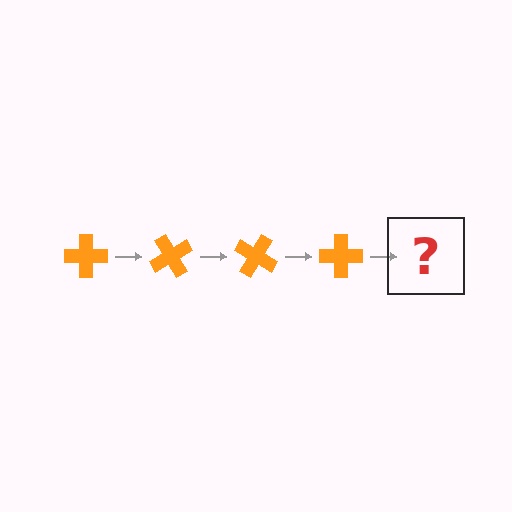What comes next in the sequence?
The next element should be an orange cross rotated 240 degrees.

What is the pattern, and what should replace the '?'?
The pattern is that the cross rotates 60 degrees each step. The '?' should be an orange cross rotated 240 degrees.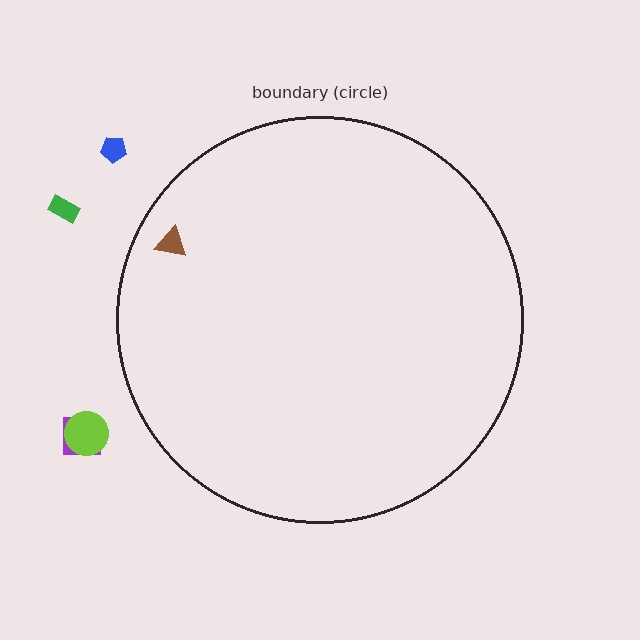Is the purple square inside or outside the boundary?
Outside.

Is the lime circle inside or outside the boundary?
Outside.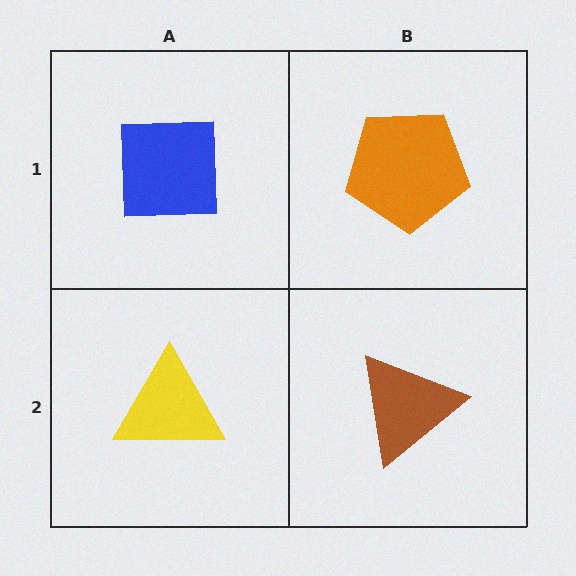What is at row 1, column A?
A blue square.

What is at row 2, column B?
A brown triangle.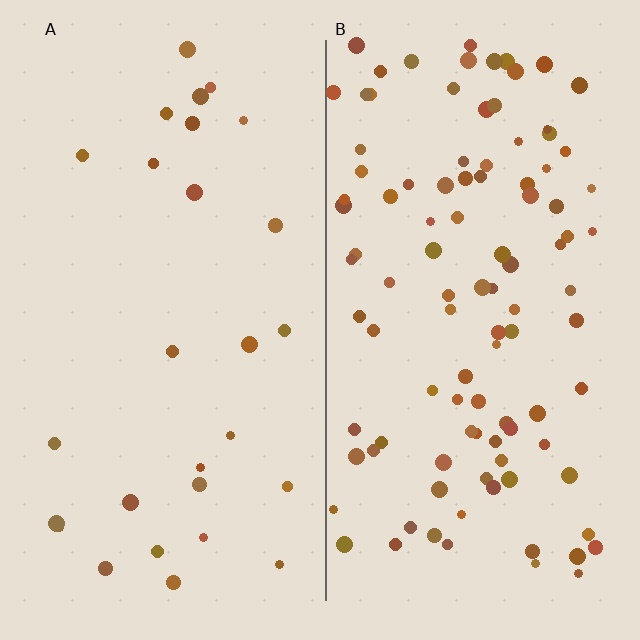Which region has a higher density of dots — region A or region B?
B (the right).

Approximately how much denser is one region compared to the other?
Approximately 3.8× — region B over region A.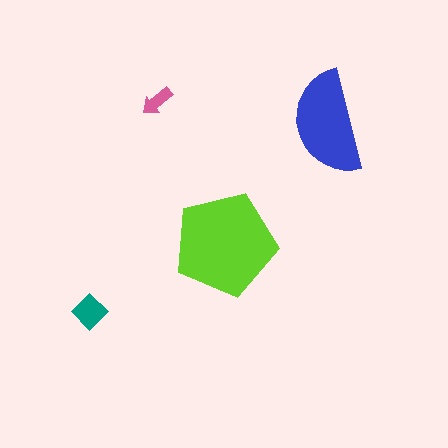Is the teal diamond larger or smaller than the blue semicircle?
Smaller.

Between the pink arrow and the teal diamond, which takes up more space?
The teal diamond.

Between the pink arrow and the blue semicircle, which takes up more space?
The blue semicircle.